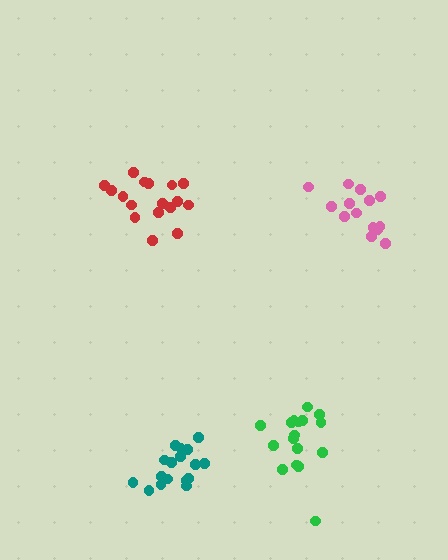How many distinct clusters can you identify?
There are 4 distinct clusters.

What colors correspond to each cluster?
The clusters are colored: green, teal, pink, red.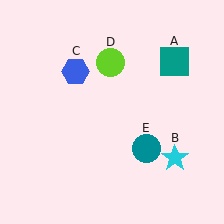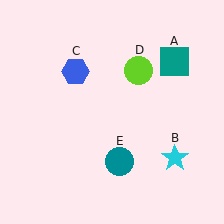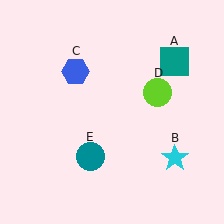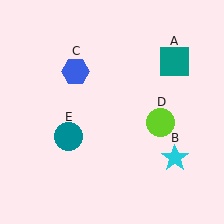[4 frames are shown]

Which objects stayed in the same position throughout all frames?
Teal square (object A) and cyan star (object B) and blue hexagon (object C) remained stationary.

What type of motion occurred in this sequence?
The lime circle (object D), teal circle (object E) rotated clockwise around the center of the scene.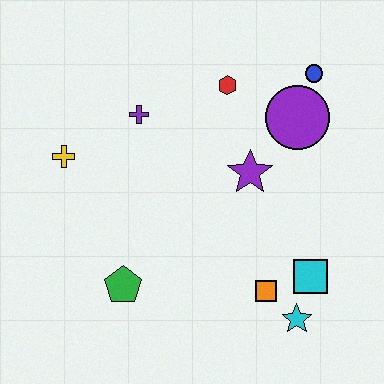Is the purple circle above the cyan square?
Yes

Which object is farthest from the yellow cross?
The cyan star is farthest from the yellow cross.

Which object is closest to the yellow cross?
The purple cross is closest to the yellow cross.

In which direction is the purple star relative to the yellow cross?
The purple star is to the right of the yellow cross.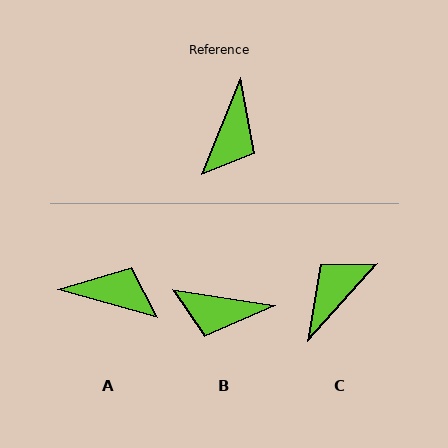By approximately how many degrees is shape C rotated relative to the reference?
Approximately 160 degrees counter-clockwise.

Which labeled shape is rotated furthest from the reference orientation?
C, about 160 degrees away.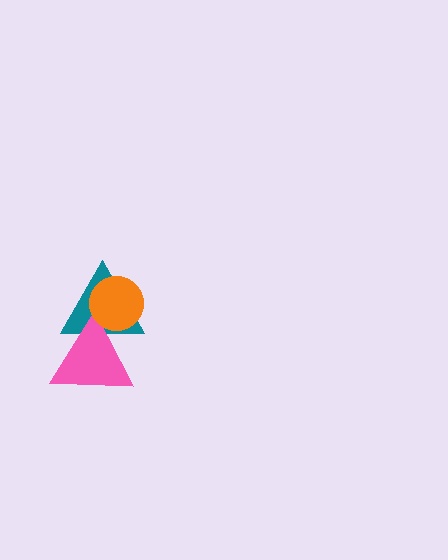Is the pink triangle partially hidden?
Yes, it is partially covered by another shape.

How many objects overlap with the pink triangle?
2 objects overlap with the pink triangle.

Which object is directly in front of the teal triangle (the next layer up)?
The pink triangle is directly in front of the teal triangle.